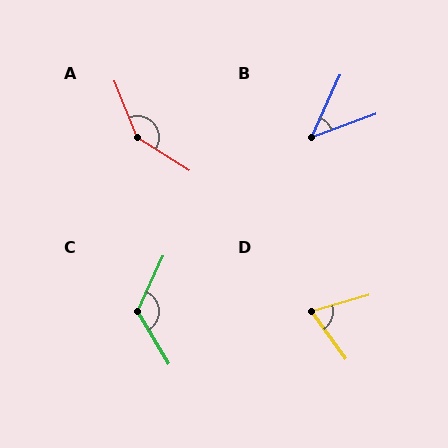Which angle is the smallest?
B, at approximately 45 degrees.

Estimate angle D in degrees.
Approximately 70 degrees.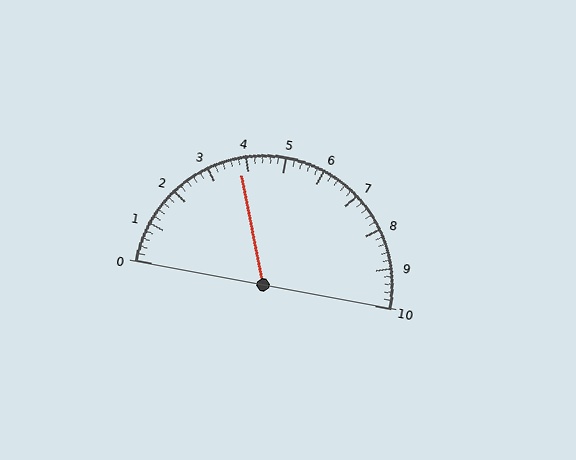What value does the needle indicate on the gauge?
The needle indicates approximately 3.8.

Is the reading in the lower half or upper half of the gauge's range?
The reading is in the lower half of the range (0 to 10).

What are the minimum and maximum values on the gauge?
The gauge ranges from 0 to 10.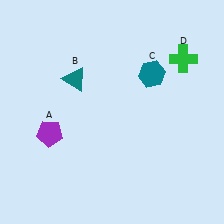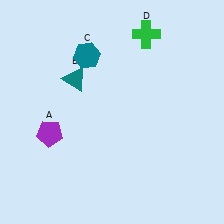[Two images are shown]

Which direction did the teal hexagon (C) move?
The teal hexagon (C) moved left.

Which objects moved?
The objects that moved are: the teal hexagon (C), the green cross (D).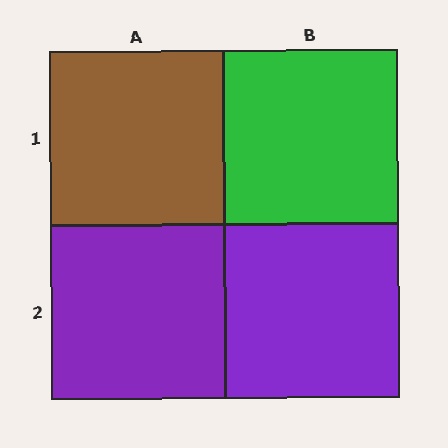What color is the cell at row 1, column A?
Brown.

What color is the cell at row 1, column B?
Green.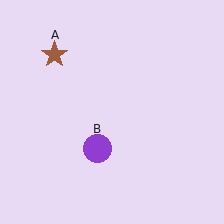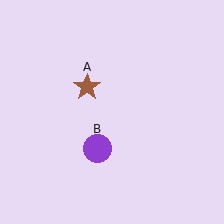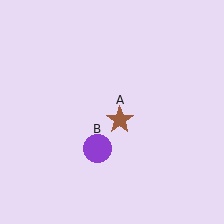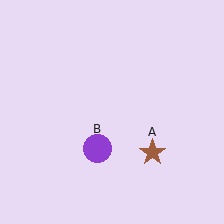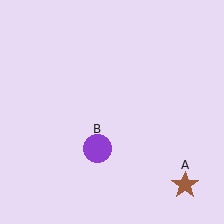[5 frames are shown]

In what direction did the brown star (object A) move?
The brown star (object A) moved down and to the right.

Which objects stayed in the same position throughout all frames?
Purple circle (object B) remained stationary.